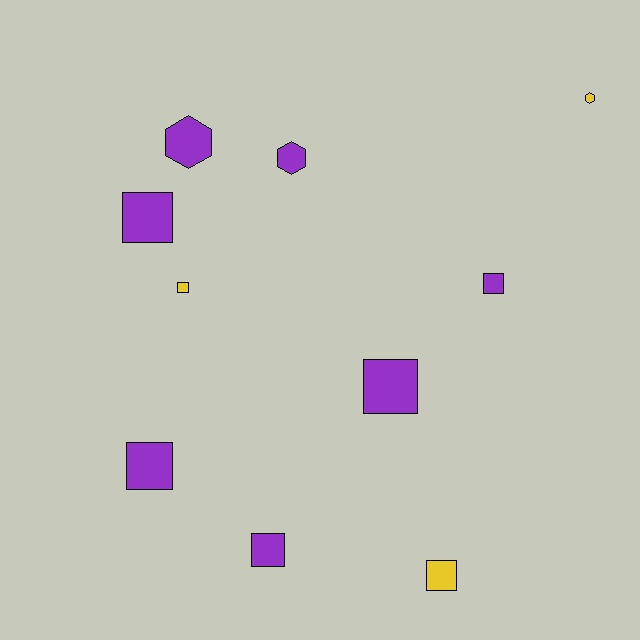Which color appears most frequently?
Purple, with 7 objects.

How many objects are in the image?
There are 10 objects.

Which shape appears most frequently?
Square, with 7 objects.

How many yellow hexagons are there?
There is 1 yellow hexagon.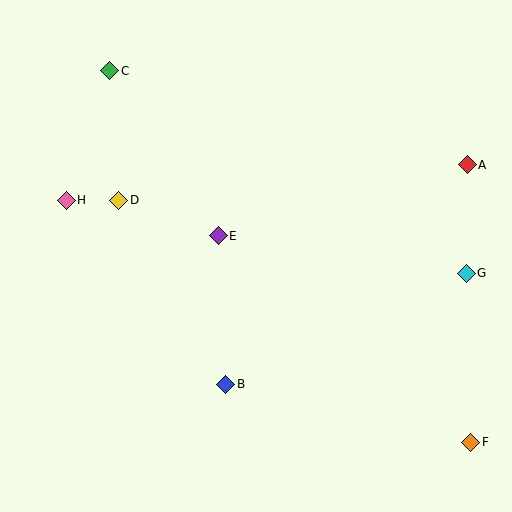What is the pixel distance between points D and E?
The distance between D and E is 106 pixels.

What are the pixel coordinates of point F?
Point F is at (471, 442).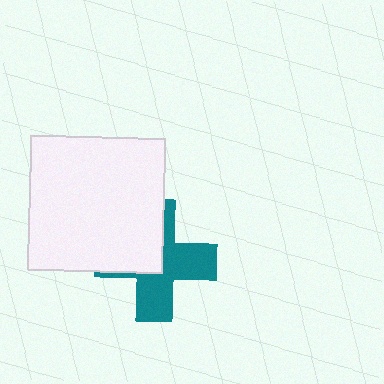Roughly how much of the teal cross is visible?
About half of it is visible (roughly 56%).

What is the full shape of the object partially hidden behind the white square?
The partially hidden object is a teal cross.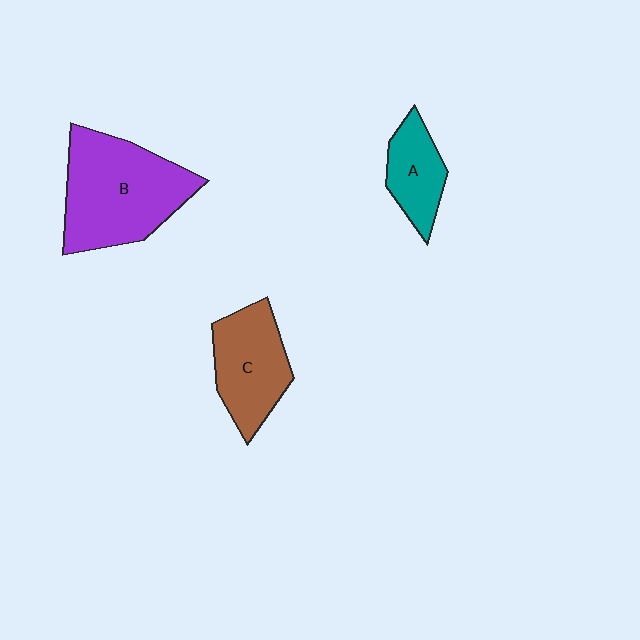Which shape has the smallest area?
Shape A (teal).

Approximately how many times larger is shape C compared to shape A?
Approximately 1.5 times.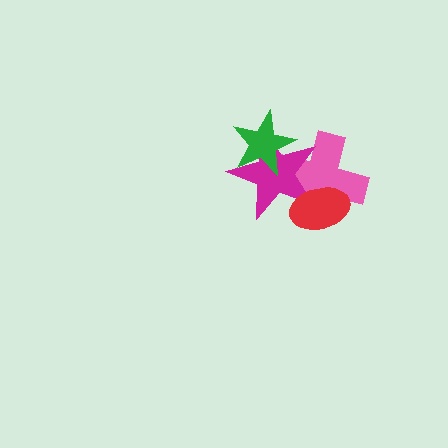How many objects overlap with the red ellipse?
2 objects overlap with the red ellipse.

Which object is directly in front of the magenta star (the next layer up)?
The green star is directly in front of the magenta star.